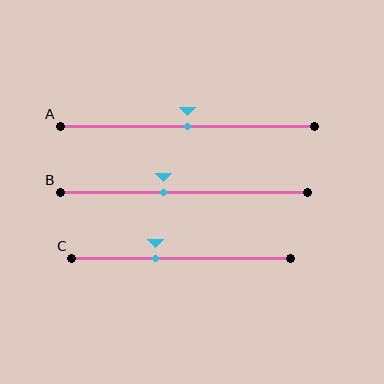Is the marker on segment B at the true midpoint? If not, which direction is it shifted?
No, the marker on segment B is shifted to the left by about 8% of the segment length.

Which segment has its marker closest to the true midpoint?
Segment A has its marker closest to the true midpoint.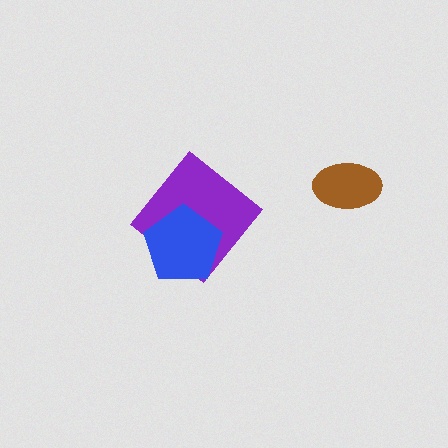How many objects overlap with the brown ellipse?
0 objects overlap with the brown ellipse.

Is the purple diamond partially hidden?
Yes, it is partially covered by another shape.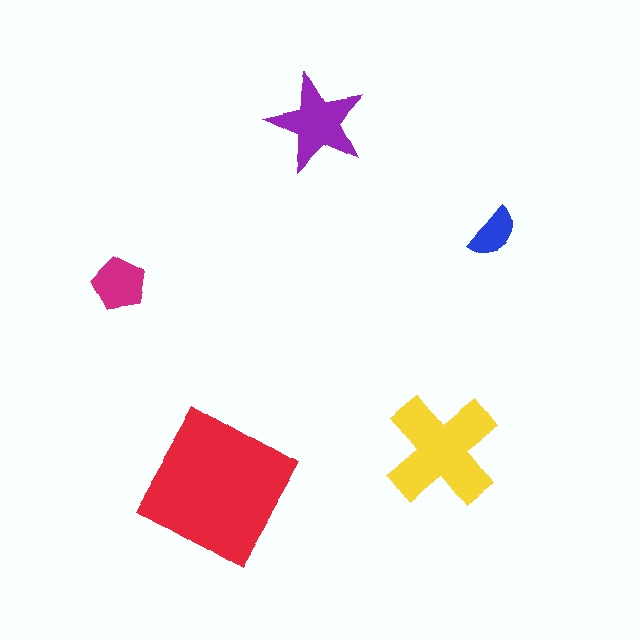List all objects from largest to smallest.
The red diamond, the yellow cross, the purple star, the magenta pentagon, the blue semicircle.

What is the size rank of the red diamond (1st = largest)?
1st.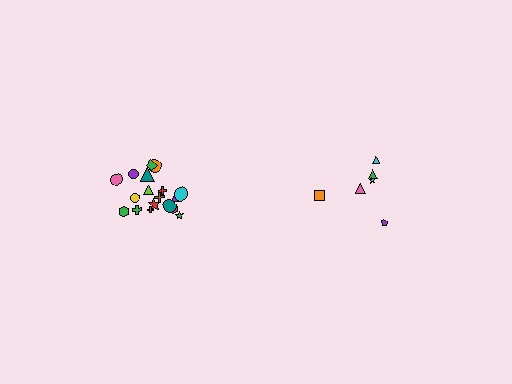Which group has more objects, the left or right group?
The left group.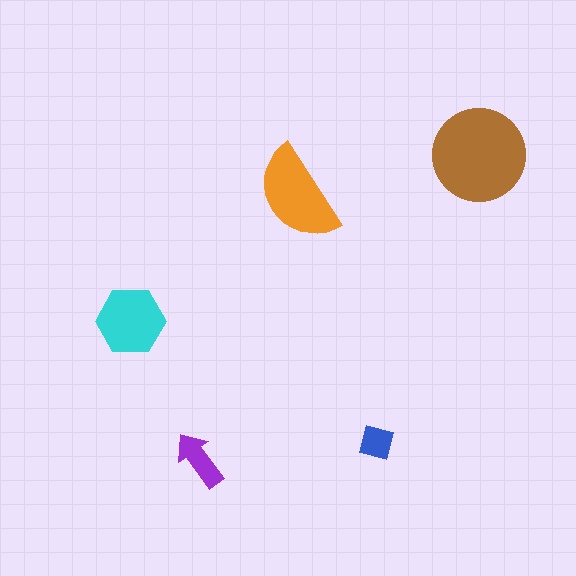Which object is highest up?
The brown circle is topmost.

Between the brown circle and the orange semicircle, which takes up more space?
The brown circle.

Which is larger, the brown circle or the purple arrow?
The brown circle.